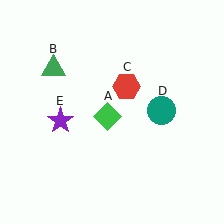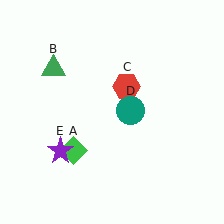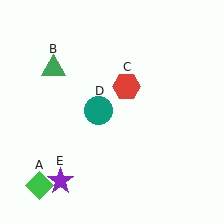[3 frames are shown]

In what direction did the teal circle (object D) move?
The teal circle (object D) moved left.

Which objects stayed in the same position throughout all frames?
Green triangle (object B) and red hexagon (object C) remained stationary.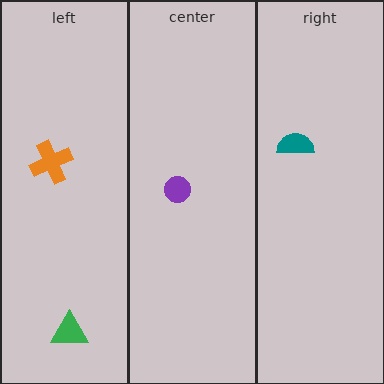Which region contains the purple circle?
The center region.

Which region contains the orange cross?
The left region.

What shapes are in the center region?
The purple circle.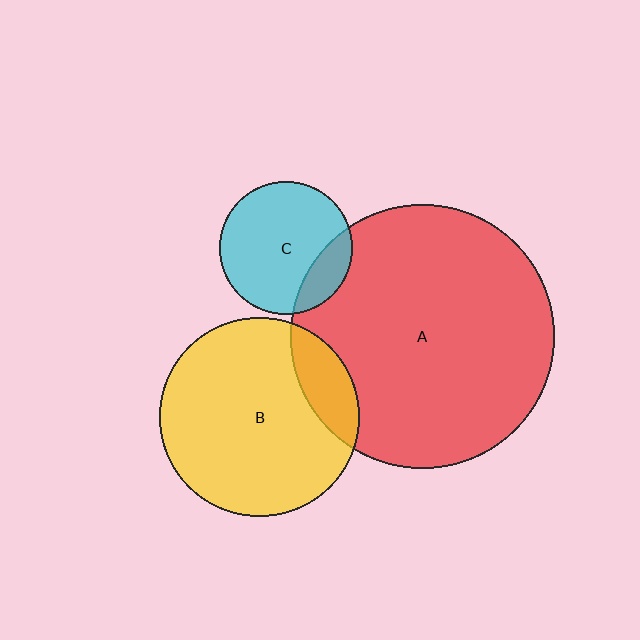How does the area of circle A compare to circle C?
Approximately 3.9 times.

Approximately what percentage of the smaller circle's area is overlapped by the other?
Approximately 15%.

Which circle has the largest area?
Circle A (red).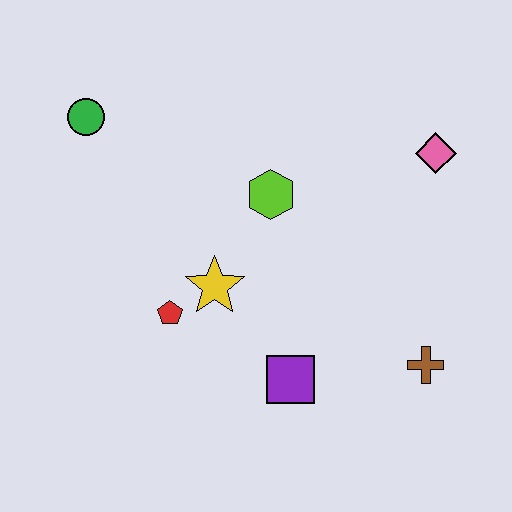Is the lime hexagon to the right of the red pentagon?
Yes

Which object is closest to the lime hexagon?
The yellow star is closest to the lime hexagon.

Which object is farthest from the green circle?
The brown cross is farthest from the green circle.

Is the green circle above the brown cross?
Yes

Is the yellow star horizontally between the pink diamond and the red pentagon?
Yes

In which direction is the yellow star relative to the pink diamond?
The yellow star is to the left of the pink diamond.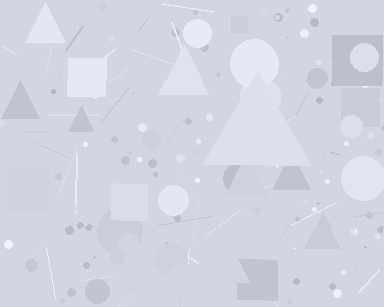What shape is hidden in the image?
A triangle is hidden in the image.